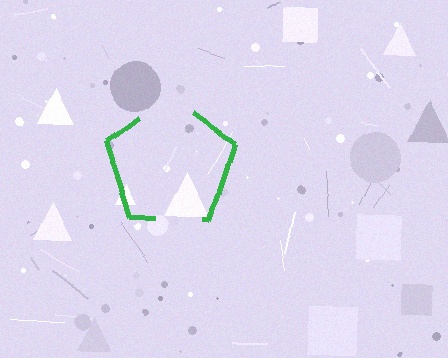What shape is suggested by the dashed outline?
The dashed outline suggests a pentagon.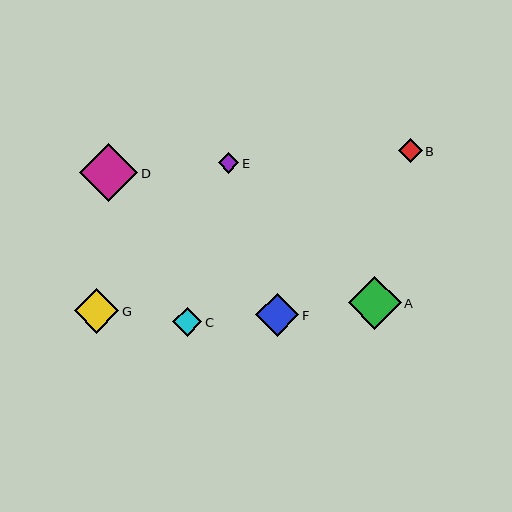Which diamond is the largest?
Diamond D is the largest with a size of approximately 58 pixels.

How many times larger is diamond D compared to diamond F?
Diamond D is approximately 1.3 times the size of diamond F.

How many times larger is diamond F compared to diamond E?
Diamond F is approximately 2.2 times the size of diamond E.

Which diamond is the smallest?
Diamond E is the smallest with a size of approximately 20 pixels.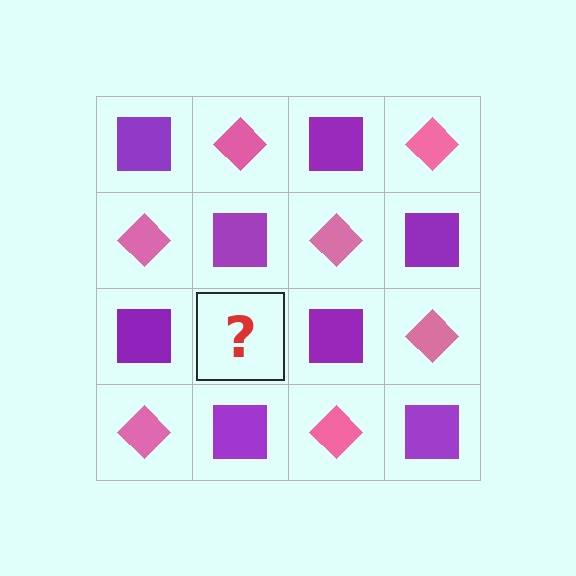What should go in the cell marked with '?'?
The missing cell should contain a pink diamond.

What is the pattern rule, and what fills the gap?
The rule is that it alternates purple square and pink diamond in a checkerboard pattern. The gap should be filled with a pink diamond.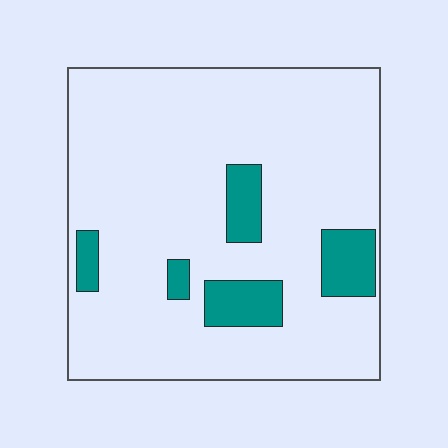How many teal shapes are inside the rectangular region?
5.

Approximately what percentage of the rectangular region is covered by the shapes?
Approximately 15%.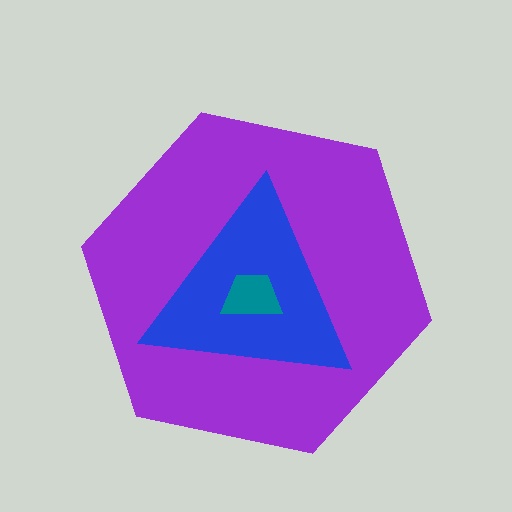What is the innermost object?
The teal trapezoid.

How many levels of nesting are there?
3.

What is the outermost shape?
The purple hexagon.